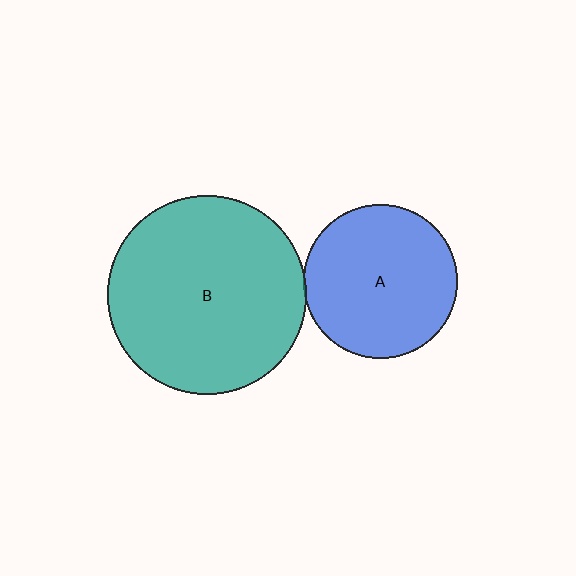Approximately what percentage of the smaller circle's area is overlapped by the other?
Approximately 5%.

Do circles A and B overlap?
Yes.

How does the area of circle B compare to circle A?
Approximately 1.7 times.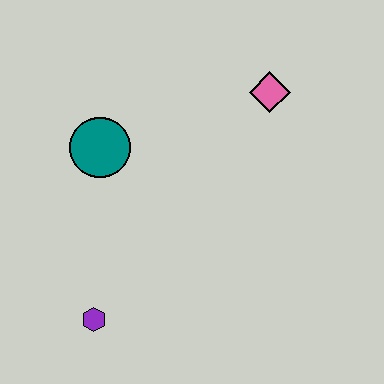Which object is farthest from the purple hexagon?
The pink diamond is farthest from the purple hexagon.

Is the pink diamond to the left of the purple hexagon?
No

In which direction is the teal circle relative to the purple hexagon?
The teal circle is above the purple hexagon.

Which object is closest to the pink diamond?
The teal circle is closest to the pink diamond.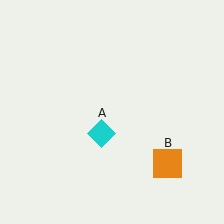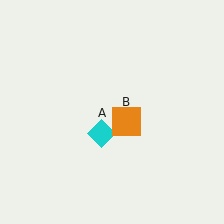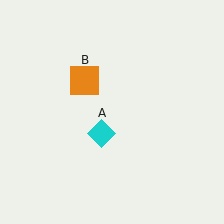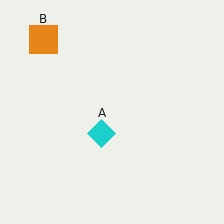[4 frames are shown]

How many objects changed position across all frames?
1 object changed position: orange square (object B).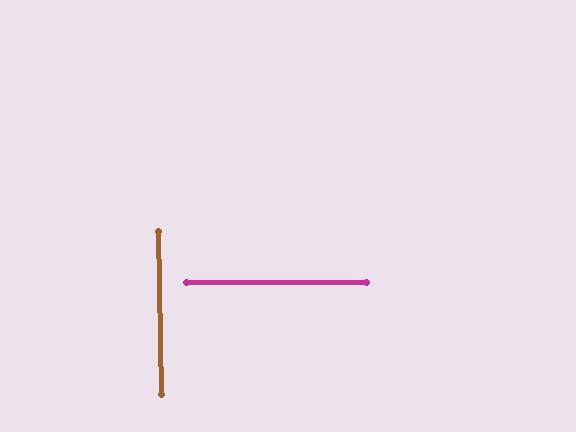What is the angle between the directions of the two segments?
Approximately 89 degrees.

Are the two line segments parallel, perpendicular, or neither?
Perpendicular — they meet at approximately 89°.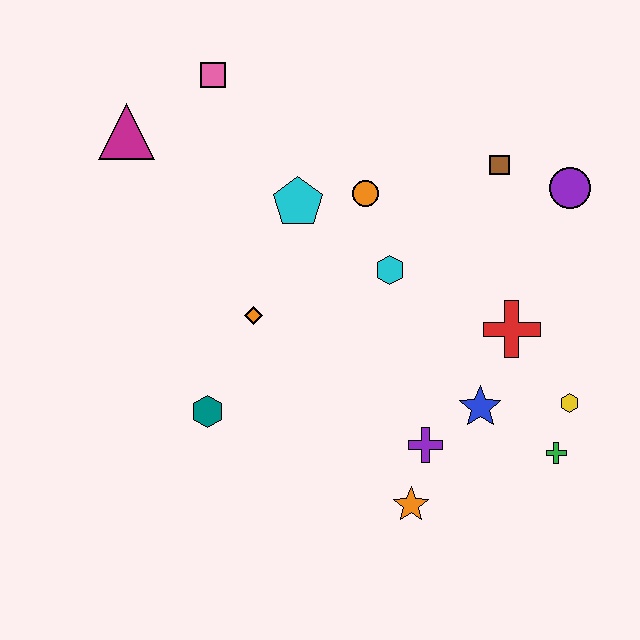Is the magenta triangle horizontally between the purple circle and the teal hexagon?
No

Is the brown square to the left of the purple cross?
No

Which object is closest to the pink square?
The magenta triangle is closest to the pink square.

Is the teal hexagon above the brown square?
No